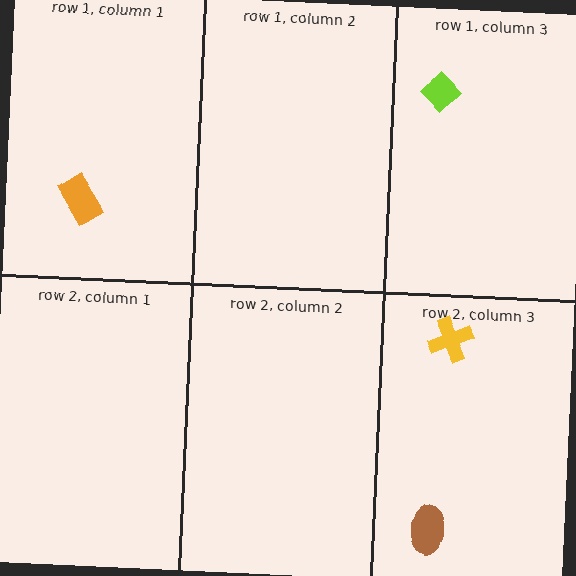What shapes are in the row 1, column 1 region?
The orange rectangle.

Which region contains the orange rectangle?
The row 1, column 1 region.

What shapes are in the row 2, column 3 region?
The brown ellipse, the yellow cross.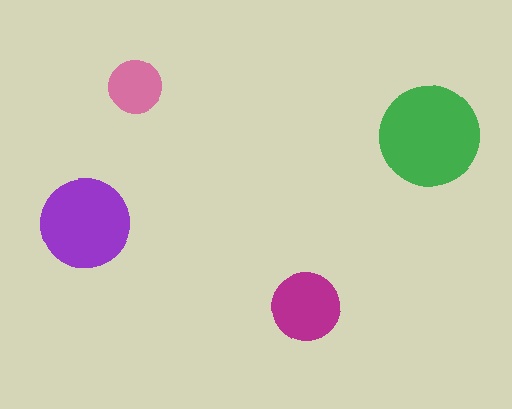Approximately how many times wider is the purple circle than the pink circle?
About 1.5 times wider.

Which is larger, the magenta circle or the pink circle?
The magenta one.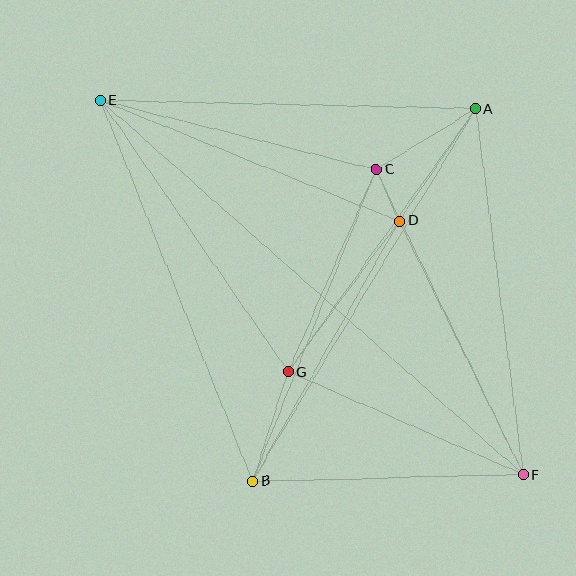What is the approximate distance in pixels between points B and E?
The distance between B and E is approximately 410 pixels.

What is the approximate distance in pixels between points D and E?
The distance between D and E is approximately 323 pixels.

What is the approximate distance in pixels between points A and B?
The distance between A and B is approximately 434 pixels.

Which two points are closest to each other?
Points C and D are closest to each other.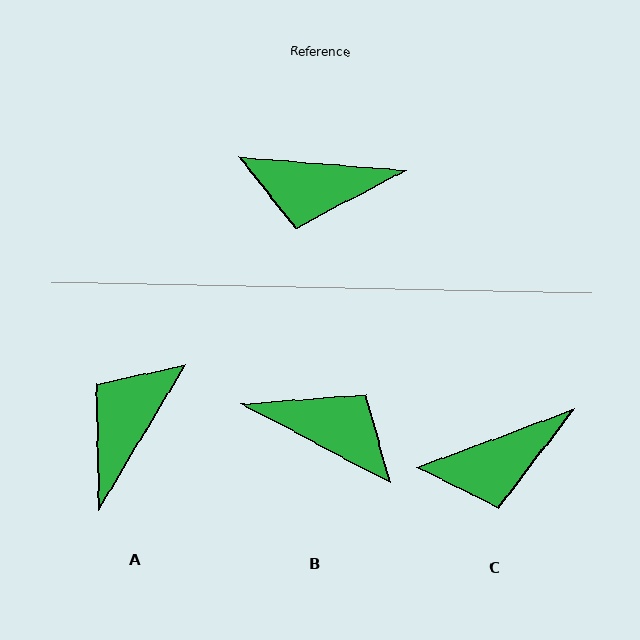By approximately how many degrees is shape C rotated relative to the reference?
Approximately 25 degrees counter-clockwise.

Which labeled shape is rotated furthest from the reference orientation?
B, about 157 degrees away.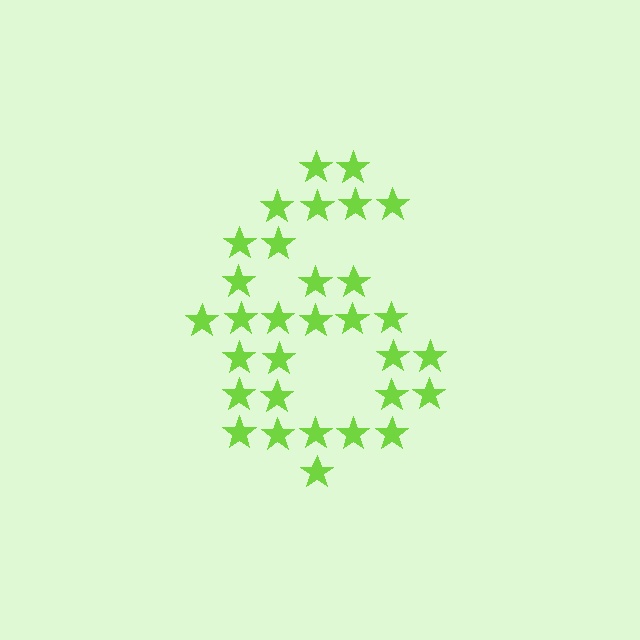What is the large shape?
The large shape is the digit 6.